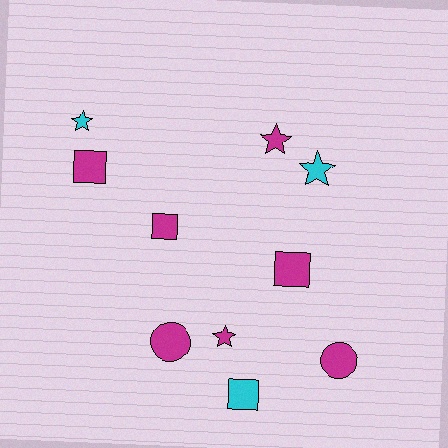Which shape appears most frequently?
Star, with 4 objects.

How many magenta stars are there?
There are 2 magenta stars.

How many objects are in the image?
There are 10 objects.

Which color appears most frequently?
Magenta, with 7 objects.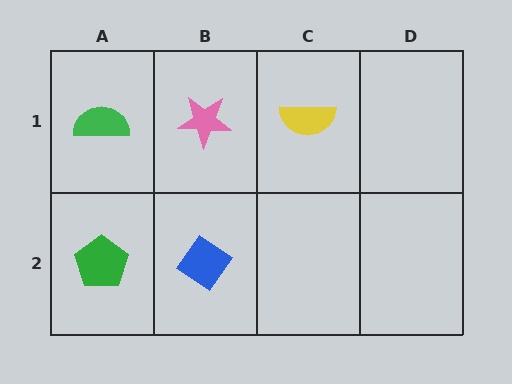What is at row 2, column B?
A blue diamond.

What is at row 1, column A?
A green semicircle.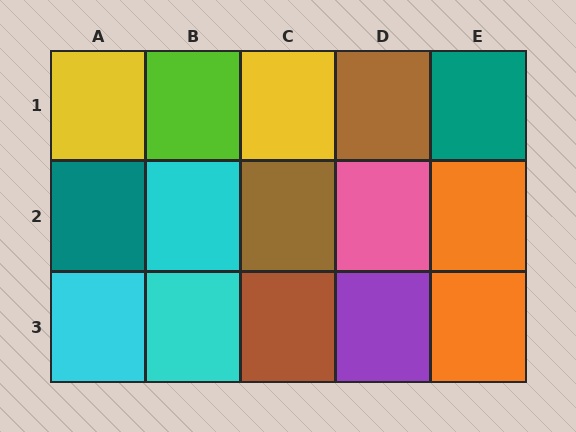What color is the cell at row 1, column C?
Yellow.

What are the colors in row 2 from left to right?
Teal, cyan, brown, pink, orange.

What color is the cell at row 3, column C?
Brown.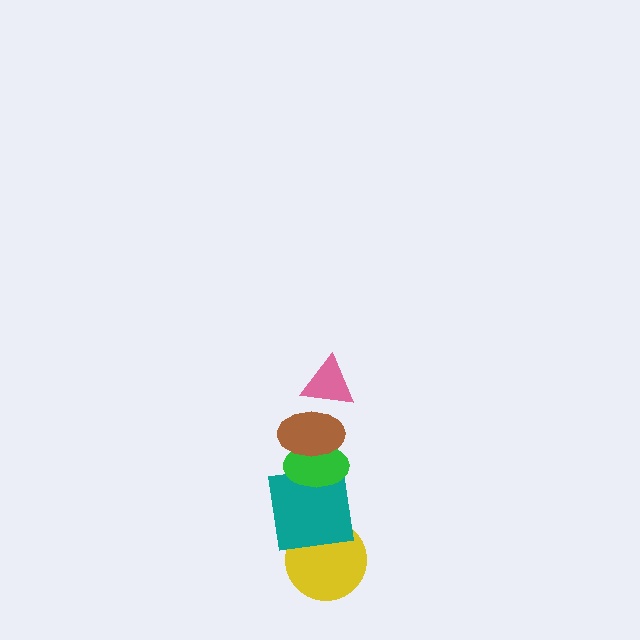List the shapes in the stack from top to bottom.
From top to bottom: the pink triangle, the brown ellipse, the green ellipse, the teal square, the yellow circle.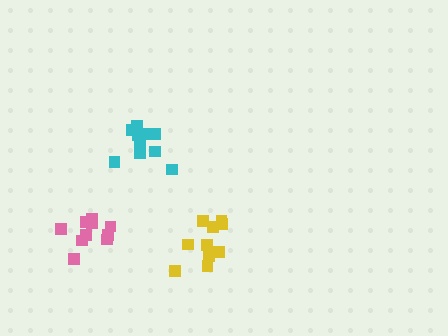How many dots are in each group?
Group 1: 10 dots, Group 2: 10 dots, Group 3: 10 dots (30 total).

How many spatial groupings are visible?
There are 3 spatial groupings.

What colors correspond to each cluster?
The clusters are colored: cyan, yellow, pink.